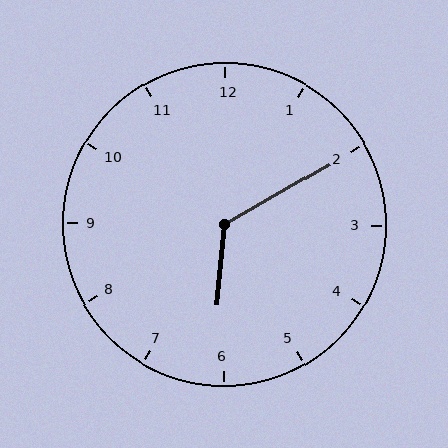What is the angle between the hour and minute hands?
Approximately 125 degrees.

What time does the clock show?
6:10.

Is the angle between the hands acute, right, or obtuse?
It is obtuse.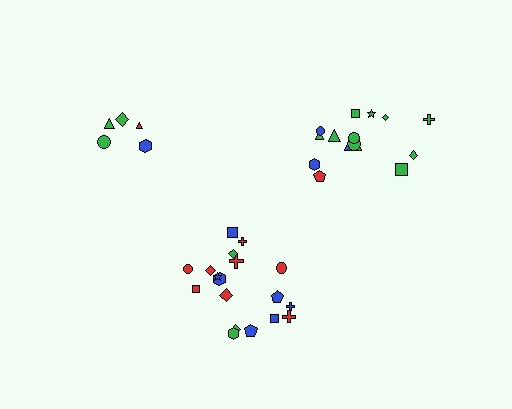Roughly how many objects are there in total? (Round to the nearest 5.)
Roughly 40 objects in total.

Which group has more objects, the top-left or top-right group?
The top-right group.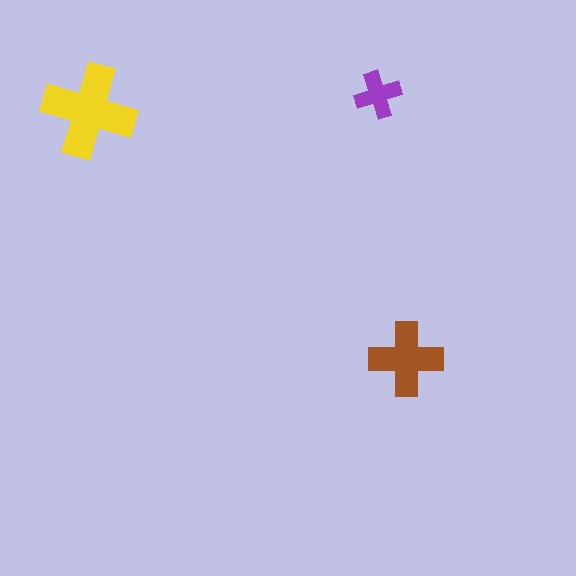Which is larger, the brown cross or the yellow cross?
The yellow one.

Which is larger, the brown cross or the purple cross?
The brown one.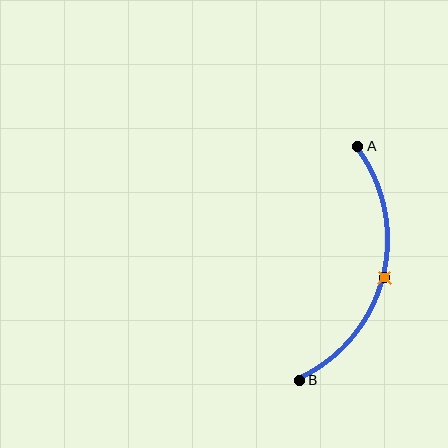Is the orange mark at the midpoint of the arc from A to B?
Yes. The orange mark lies on the arc at equal arc-length from both A and B — it is the arc midpoint.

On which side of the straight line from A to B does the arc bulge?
The arc bulges to the right of the straight line connecting A and B.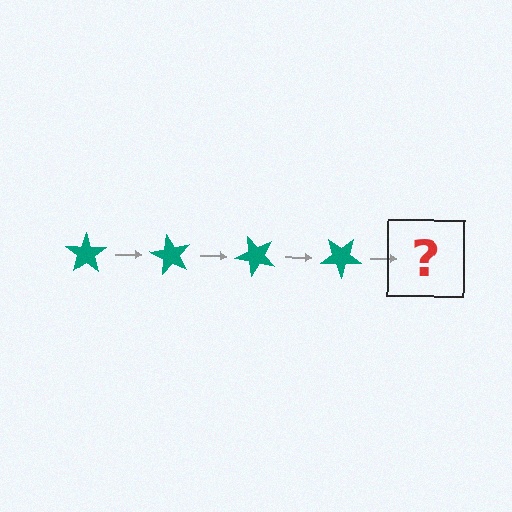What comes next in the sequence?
The next element should be a teal star rotated 240 degrees.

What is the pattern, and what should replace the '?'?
The pattern is that the star rotates 60 degrees each step. The '?' should be a teal star rotated 240 degrees.